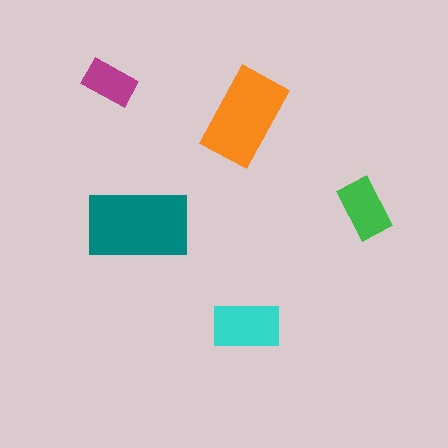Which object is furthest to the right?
The green rectangle is rightmost.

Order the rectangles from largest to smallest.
the teal one, the orange one, the cyan one, the green one, the magenta one.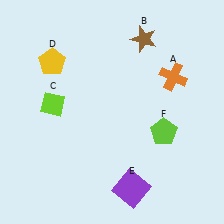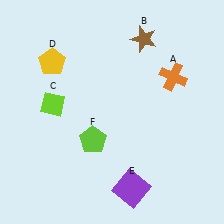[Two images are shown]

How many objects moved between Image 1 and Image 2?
1 object moved between the two images.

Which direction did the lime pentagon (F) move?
The lime pentagon (F) moved left.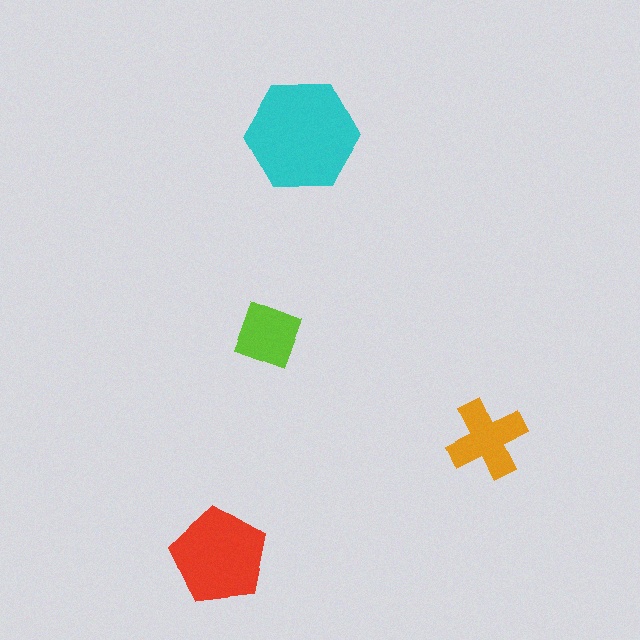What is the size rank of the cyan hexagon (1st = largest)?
1st.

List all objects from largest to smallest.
The cyan hexagon, the red pentagon, the orange cross, the lime square.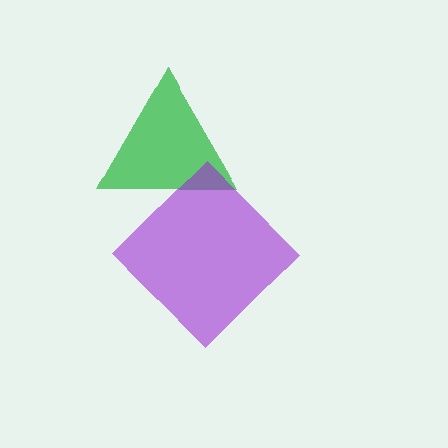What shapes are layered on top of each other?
The layered shapes are: a green triangle, a purple diamond.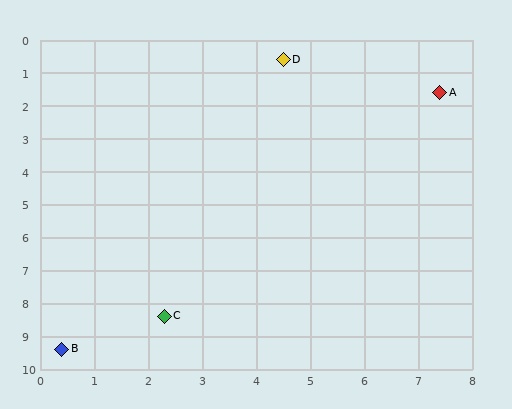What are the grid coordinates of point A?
Point A is at approximately (7.4, 1.6).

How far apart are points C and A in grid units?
Points C and A are about 8.5 grid units apart.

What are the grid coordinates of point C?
Point C is at approximately (2.3, 8.4).